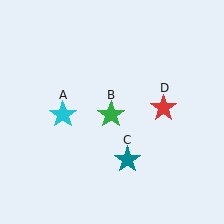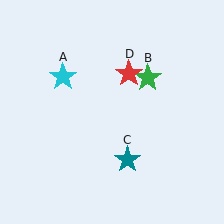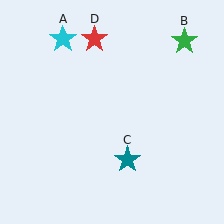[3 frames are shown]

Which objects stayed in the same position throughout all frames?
Teal star (object C) remained stationary.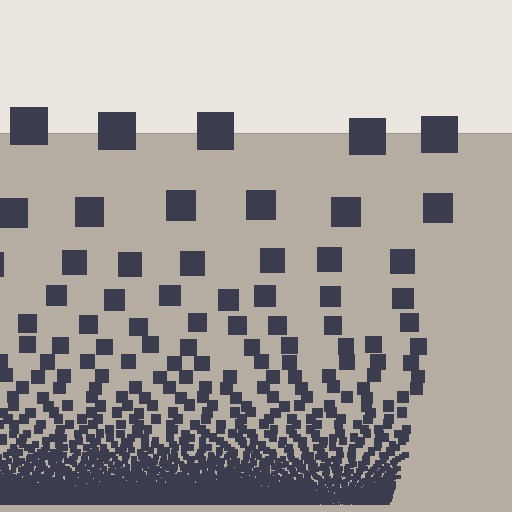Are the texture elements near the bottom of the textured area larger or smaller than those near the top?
Smaller. The gradient is inverted — elements near the bottom are smaller and denser.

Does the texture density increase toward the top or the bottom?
Density increases toward the bottom.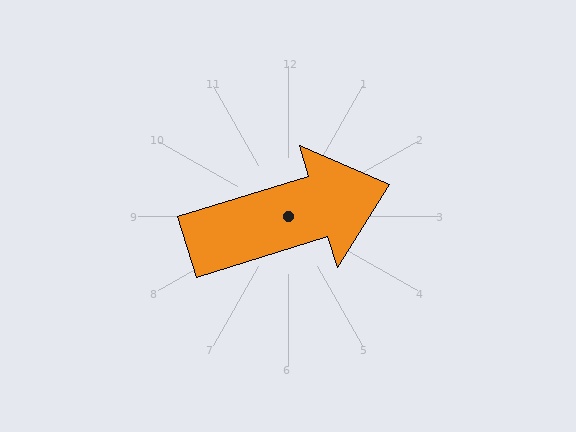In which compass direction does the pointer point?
East.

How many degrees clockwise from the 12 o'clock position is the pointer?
Approximately 73 degrees.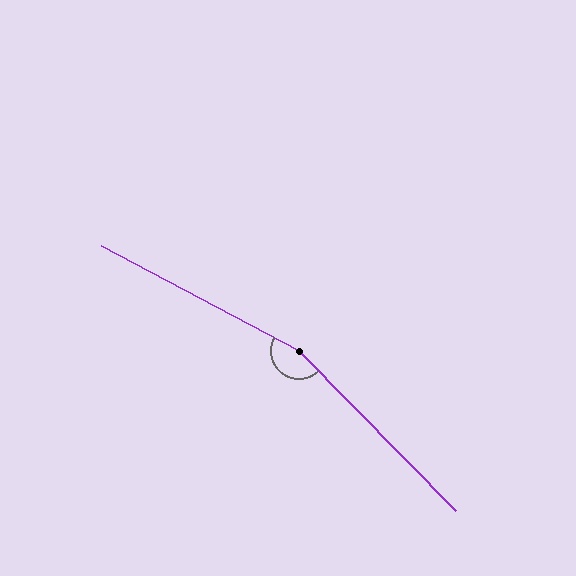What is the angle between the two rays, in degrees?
Approximately 162 degrees.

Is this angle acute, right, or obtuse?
It is obtuse.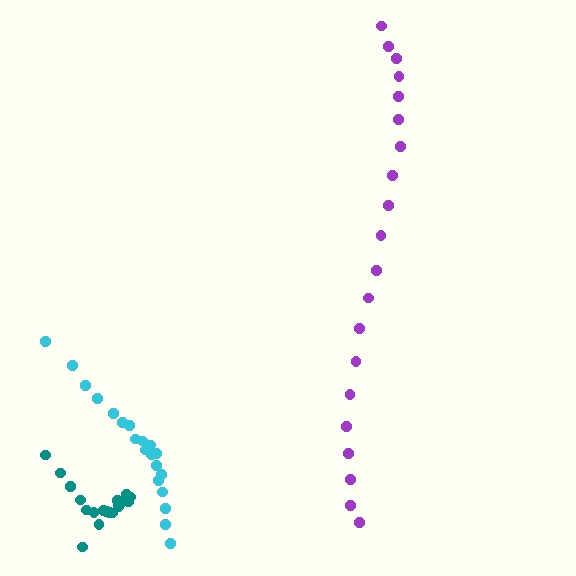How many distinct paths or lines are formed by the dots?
There are 3 distinct paths.